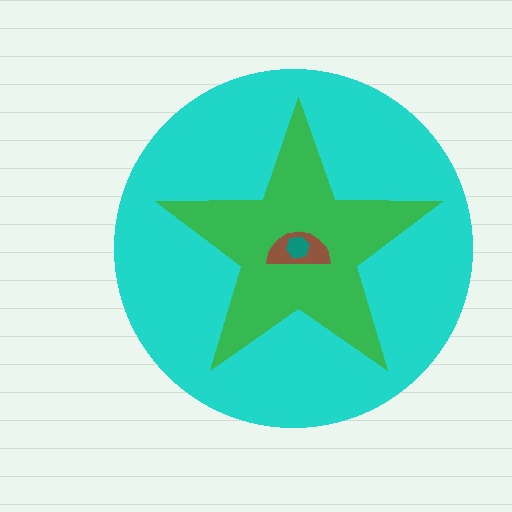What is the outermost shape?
The cyan circle.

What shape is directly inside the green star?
The brown semicircle.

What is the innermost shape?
The teal hexagon.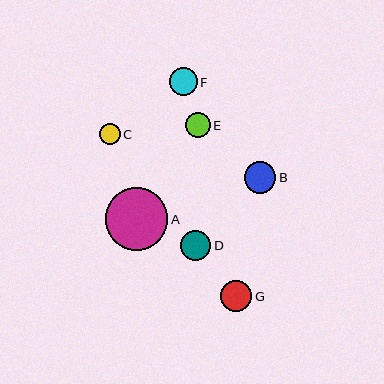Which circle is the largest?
Circle A is the largest with a size of approximately 62 pixels.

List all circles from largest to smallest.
From largest to smallest: A, B, G, D, F, E, C.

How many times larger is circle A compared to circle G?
Circle A is approximately 2.0 times the size of circle G.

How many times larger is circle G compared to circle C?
Circle G is approximately 1.5 times the size of circle C.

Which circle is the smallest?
Circle C is the smallest with a size of approximately 21 pixels.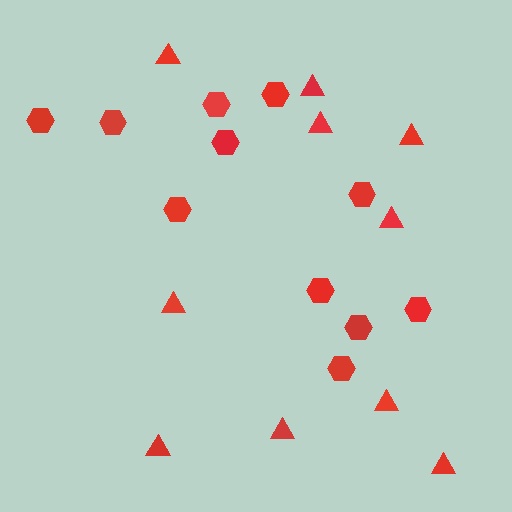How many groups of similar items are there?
There are 2 groups: one group of triangles (10) and one group of hexagons (11).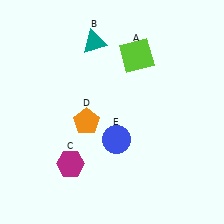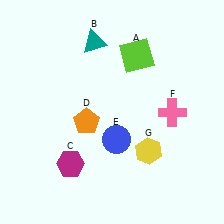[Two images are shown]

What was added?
A pink cross (F), a yellow hexagon (G) were added in Image 2.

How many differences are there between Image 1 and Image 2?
There are 2 differences between the two images.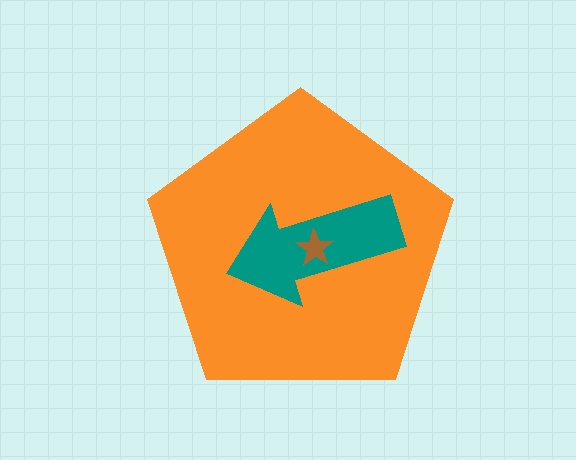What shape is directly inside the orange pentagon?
The teal arrow.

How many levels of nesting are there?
3.